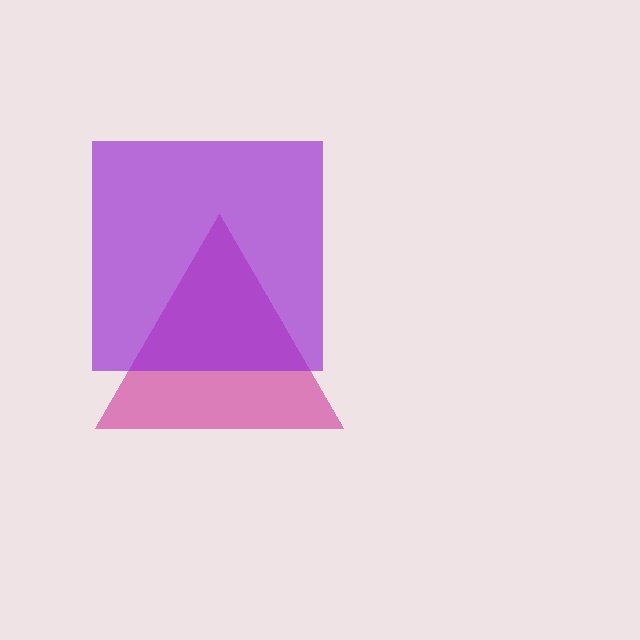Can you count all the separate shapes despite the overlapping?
Yes, there are 2 separate shapes.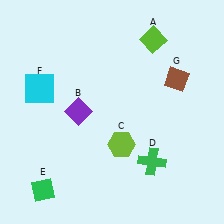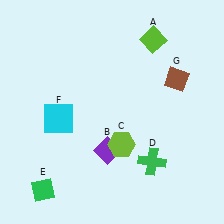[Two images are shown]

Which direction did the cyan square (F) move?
The cyan square (F) moved down.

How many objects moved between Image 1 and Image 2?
2 objects moved between the two images.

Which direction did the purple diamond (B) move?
The purple diamond (B) moved down.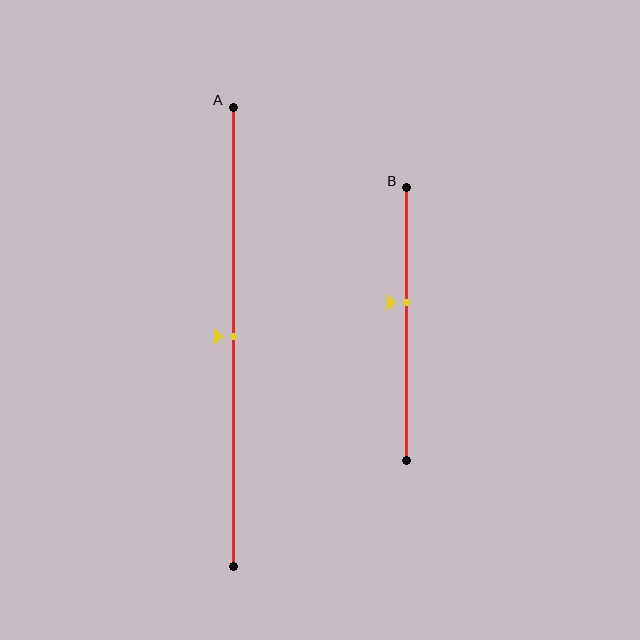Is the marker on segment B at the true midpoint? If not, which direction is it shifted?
No, the marker on segment B is shifted upward by about 8% of the segment length.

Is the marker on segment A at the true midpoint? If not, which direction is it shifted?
Yes, the marker on segment A is at the true midpoint.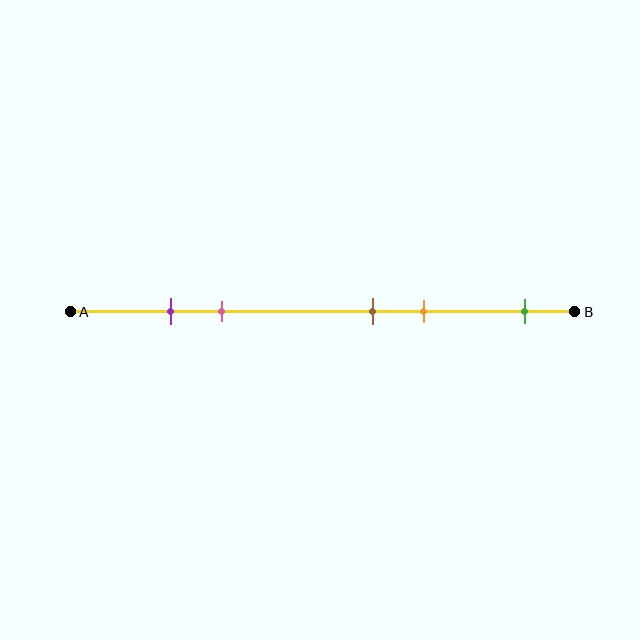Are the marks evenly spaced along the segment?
No, the marks are not evenly spaced.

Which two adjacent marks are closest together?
The purple and pink marks are the closest adjacent pair.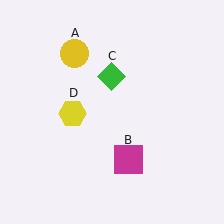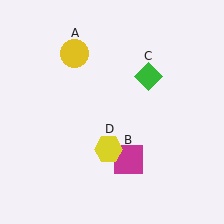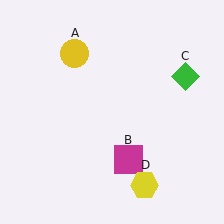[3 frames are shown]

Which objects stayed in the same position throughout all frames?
Yellow circle (object A) and magenta square (object B) remained stationary.